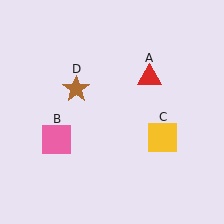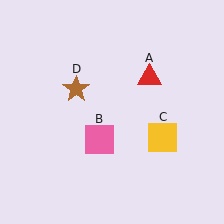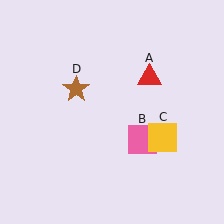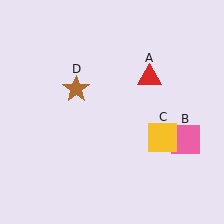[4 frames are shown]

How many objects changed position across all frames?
1 object changed position: pink square (object B).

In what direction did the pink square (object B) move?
The pink square (object B) moved right.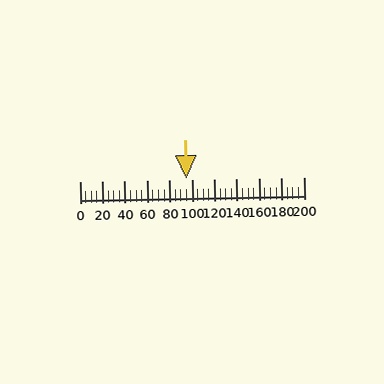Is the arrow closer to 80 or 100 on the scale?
The arrow is closer to 100.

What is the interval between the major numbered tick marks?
The major tick marks are spaced 20 units apart.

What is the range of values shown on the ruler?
The ruler shows values from 0 to 200.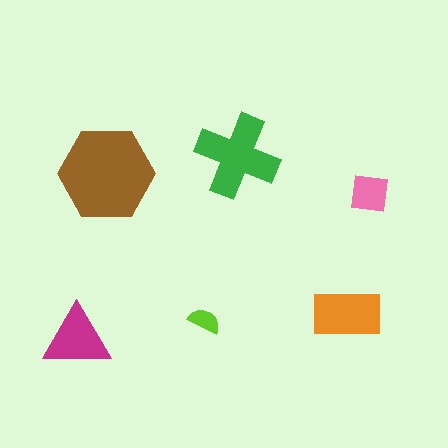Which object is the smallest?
The lime semicircle.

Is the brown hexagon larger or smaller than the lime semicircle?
Larger.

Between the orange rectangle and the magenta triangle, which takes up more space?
The orange rectangle.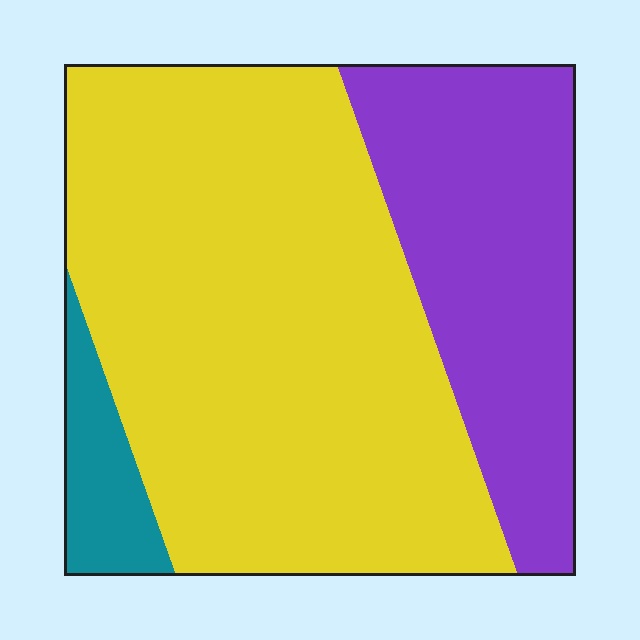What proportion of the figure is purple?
Purple covers roughly 30% of the figure.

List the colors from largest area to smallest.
From largest to smallest: yellow, purple, teal.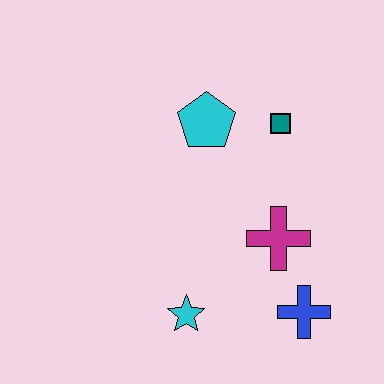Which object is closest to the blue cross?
The magenta cross is closest to the blue cross.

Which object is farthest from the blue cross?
The cyan pentagon is farthest from the blue cross.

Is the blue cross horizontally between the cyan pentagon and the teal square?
No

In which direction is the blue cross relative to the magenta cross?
The blue cross is below the magenta cross.